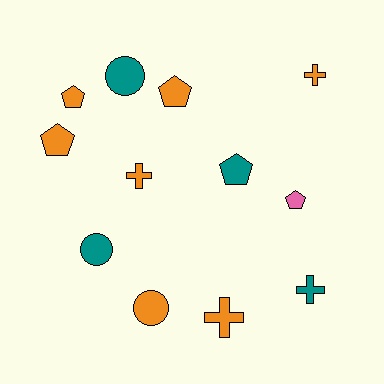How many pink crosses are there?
There are no pink crosses.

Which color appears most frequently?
Orange, with 7 objects.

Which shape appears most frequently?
Pentagon, with 5 objects.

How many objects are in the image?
There are 12 objects.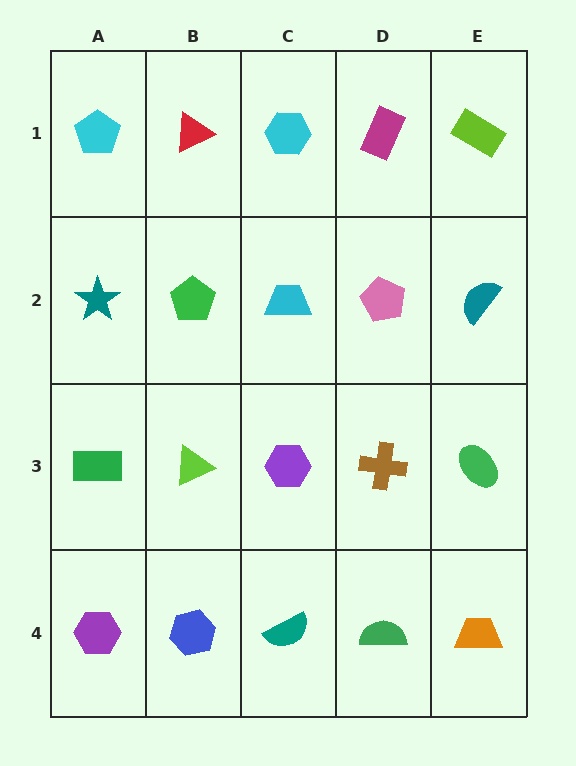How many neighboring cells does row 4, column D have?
3.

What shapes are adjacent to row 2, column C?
A cyan hexagon (row 1, column C), a purple hexagon (row 3, column C), a green pentagon (row 2, column B), a pink pentagon (row 2, column D).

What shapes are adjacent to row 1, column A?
A teal star (row 2, column A), a red triangle (row 1, column B).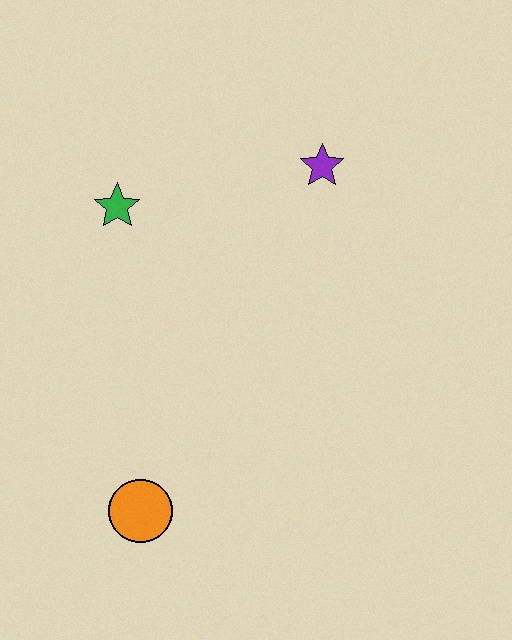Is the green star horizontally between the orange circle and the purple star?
No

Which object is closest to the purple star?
The green star is closest to the purple star.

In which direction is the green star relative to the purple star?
The green star is to the left of the purple star.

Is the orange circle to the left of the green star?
No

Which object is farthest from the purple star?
The orange circle is farthest from the purple star.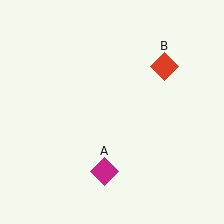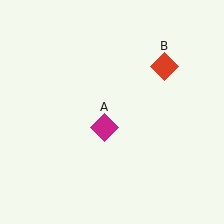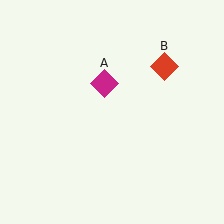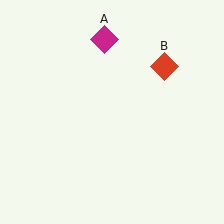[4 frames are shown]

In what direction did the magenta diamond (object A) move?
The magenta diamond (object A) moved up.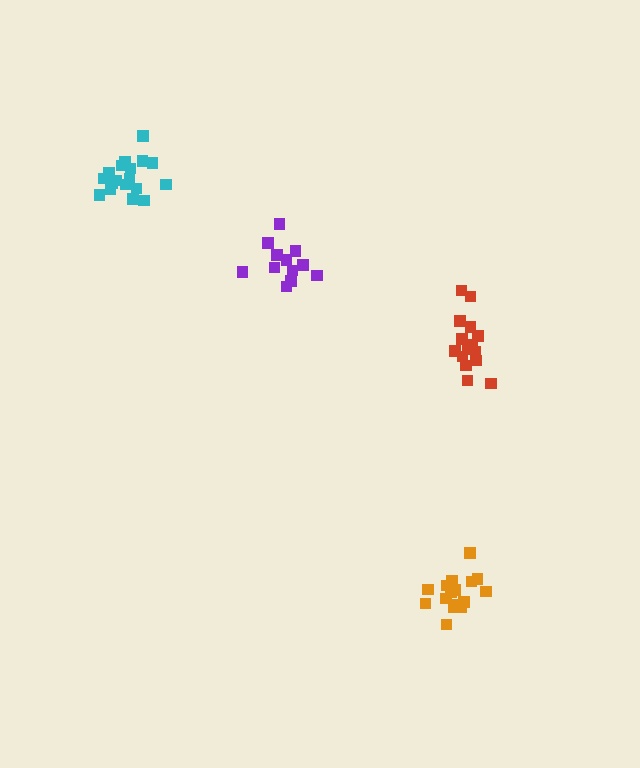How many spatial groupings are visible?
There are 4 spatial groupings.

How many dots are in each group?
Group 1: 13 dots, Group 2: 15 dots, Group 3: 18 dots, Group 4: 16 dots (62 total).